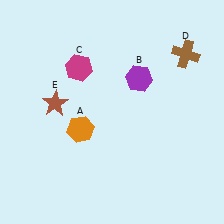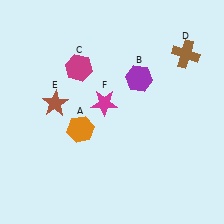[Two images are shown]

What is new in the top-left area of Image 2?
A magenta star (F) was added in the top-left area of Image 2.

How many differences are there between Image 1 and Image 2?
There is 1 difference between the two images.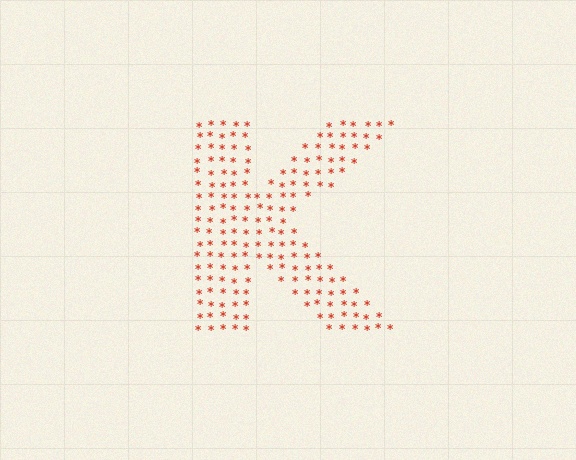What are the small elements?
The small elements are asterisks.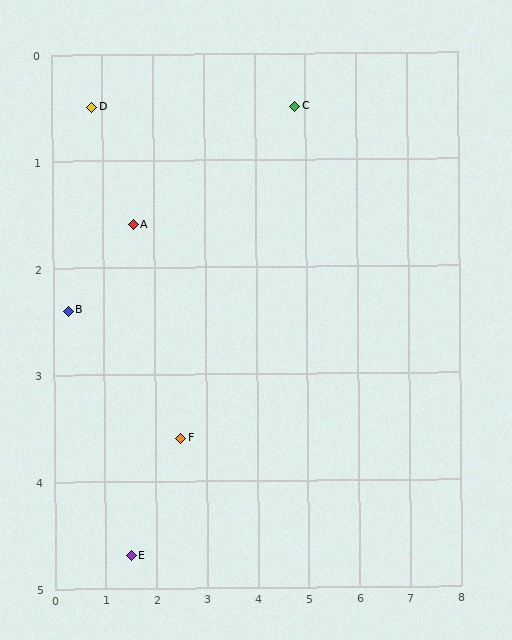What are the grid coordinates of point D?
Point D is at approximately (0.8, 0.5).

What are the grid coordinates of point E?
Point E is at approximately (1.5, 4.7).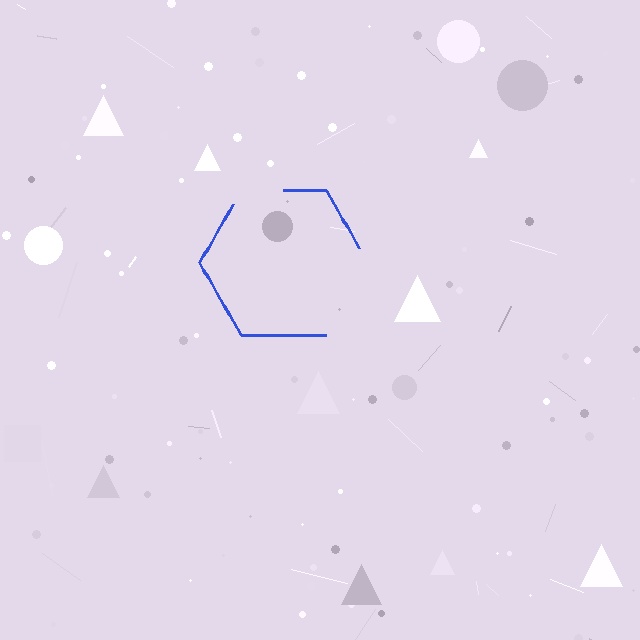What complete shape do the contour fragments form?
The contour fragments form a hexagon.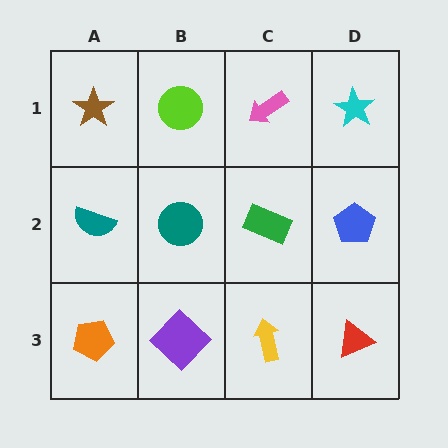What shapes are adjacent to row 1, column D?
A blue pentagon (row 2, column D), a pink arrow (row 1, column C).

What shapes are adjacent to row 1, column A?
A teal semicircle (row 2, column A), a lime circle (row 1, column B).